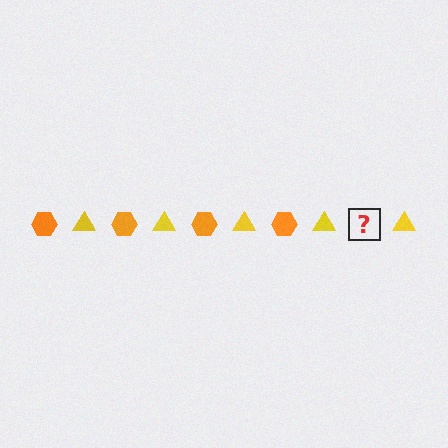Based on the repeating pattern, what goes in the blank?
The blank should be an orange hexagon.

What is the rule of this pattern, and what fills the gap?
The rule is that the pattern alternates between orange hexagon and yellow triangle. The gap should be filled with an orange hexagon.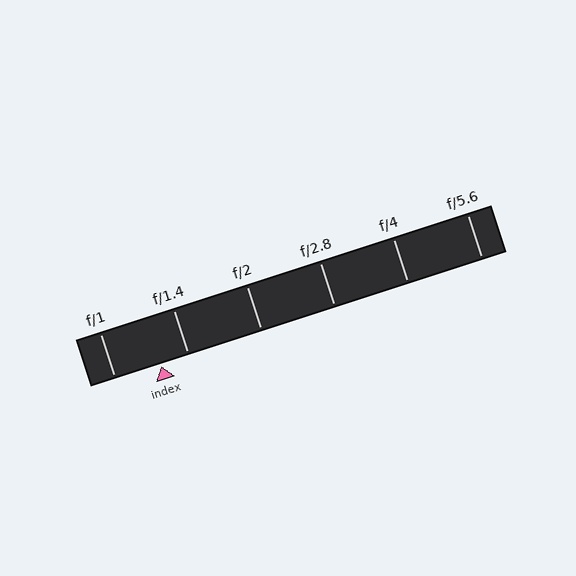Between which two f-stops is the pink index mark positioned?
The index mark is between f/1 and f/1.4.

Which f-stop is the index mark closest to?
The index mark is closest to f/1.4.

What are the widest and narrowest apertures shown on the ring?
The widest aperture shown is f/1 and the narrowest is f/5.6.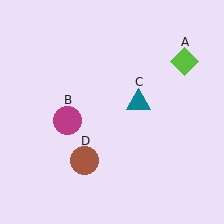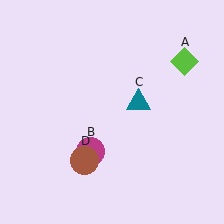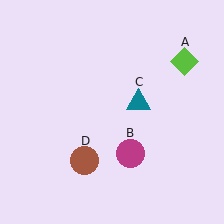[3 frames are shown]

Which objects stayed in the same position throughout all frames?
Lime diamond (object A) and teal triangle (object C) and brown circle (object D) remained stationary.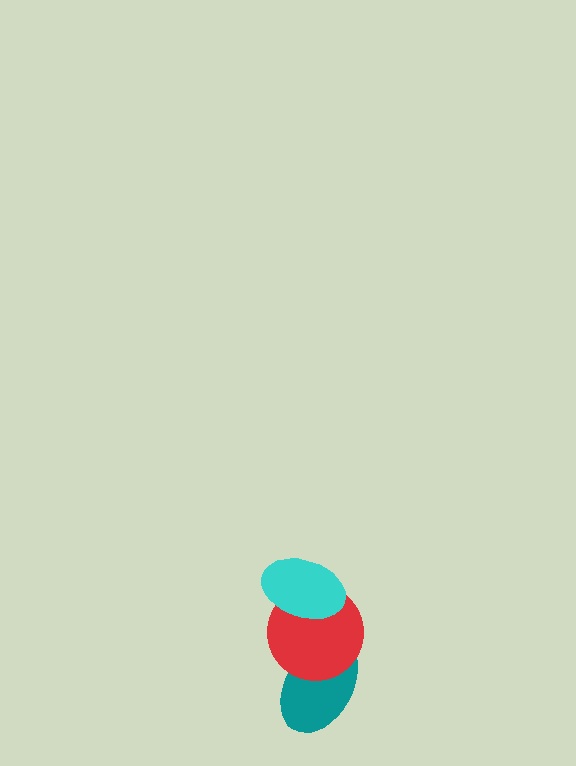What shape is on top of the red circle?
The cyan ellipse is on top of the red circle.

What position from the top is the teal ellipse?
The teal ellipse is 3rd from the top.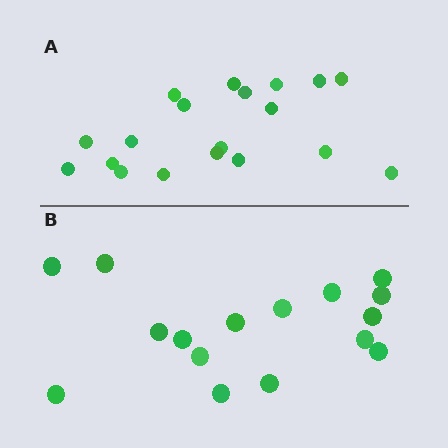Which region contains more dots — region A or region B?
Region A (the top region) has more dots.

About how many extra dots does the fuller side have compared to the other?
Region A has just a few more — roughly 2 or 3 more dots than region B.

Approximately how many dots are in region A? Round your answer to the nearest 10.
About 20 dots. (The exact count is 19, which rounds to 20.)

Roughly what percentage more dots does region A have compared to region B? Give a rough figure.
About 20% more.